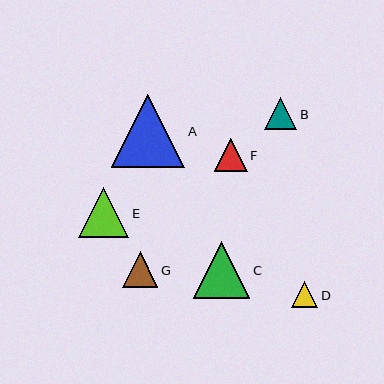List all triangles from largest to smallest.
From largest to smallest: A, C, E, G, F, B, D.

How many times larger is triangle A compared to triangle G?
Triangle A is approximately 2.1 times the size of triangle G.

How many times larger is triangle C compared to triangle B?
Triangle C is approximately 1.8 times the size of triangle B.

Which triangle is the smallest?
Triangle D is the smallest with a size of approximately 26 pixels.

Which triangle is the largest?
Triangle A is the largest with a size of approximately 74 pixels.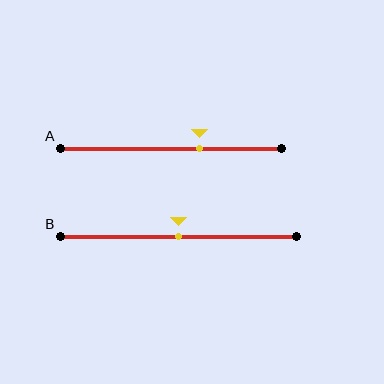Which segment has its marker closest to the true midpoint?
Segment B has its marker closest to the true midpoint.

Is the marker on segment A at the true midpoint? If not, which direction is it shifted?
No, the marker on segment A is shifted to the right by about 13% of the segment length.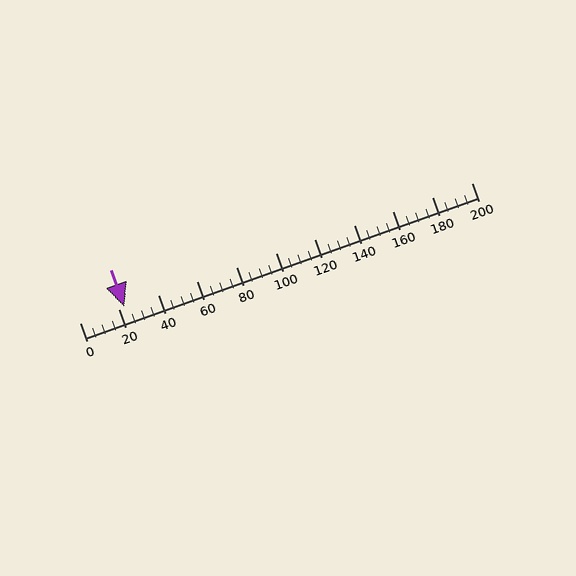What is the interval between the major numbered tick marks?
The major tick marks are spaced 20 units apart.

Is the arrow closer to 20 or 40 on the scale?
The arrow is closer to 20.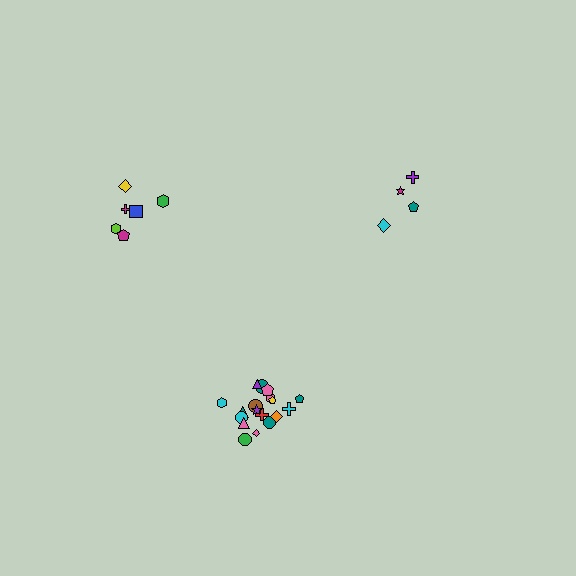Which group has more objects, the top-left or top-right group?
The top-left group.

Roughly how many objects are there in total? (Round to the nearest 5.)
Roughly 30 objects in total.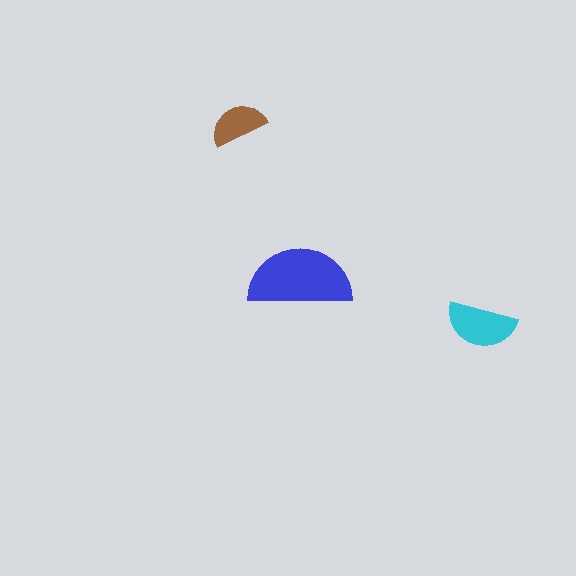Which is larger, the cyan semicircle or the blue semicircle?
The blue one.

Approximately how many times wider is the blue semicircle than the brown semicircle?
About 2 times wider.